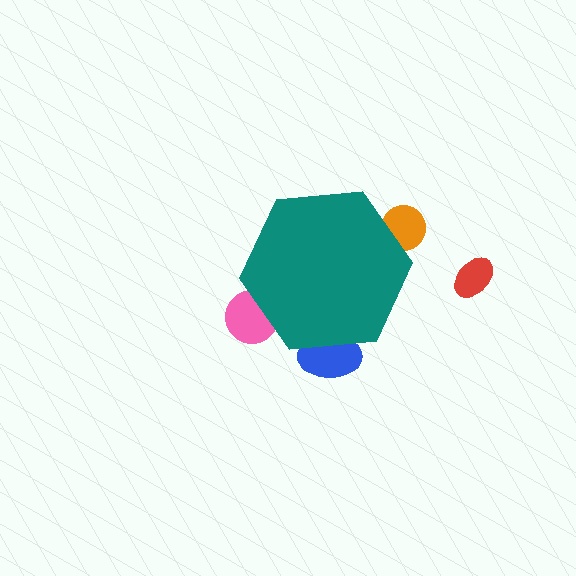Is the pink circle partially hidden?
Yes, the pink circle is partially hidden behind the teal hexagon.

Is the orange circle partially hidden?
Yes, the orange circle is partially hidden behind the teal hexagon.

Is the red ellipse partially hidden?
No, the red ellipse is fully visible.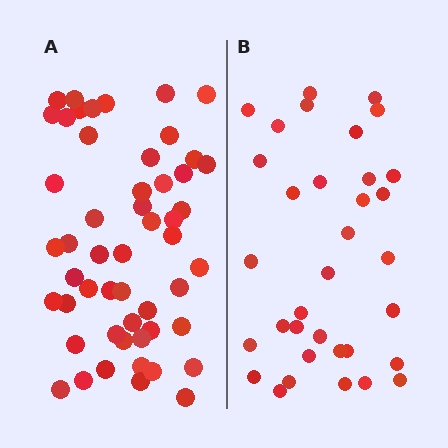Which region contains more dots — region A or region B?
Region A (the left region) has more dots.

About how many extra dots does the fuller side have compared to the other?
Region A has approximately 20 more dots than region B.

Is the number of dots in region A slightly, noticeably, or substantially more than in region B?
Region A has substantially more. The ratio is roughly 1.5 to 1.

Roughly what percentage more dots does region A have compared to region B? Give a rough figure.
About 55% more.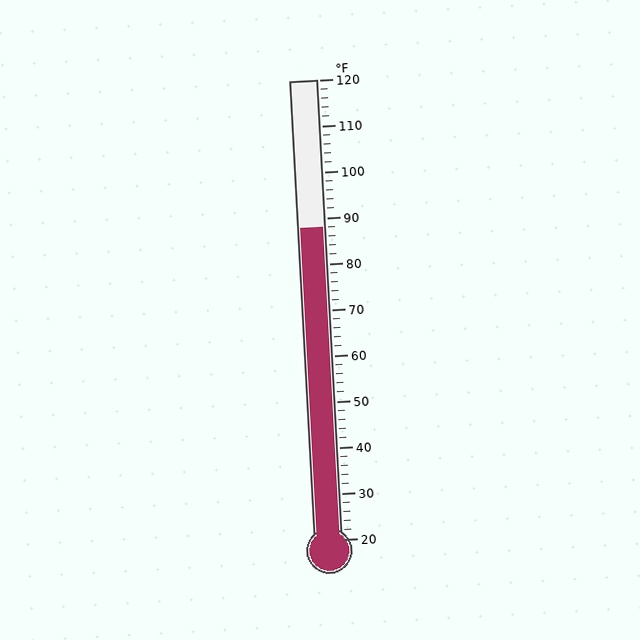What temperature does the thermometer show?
The thermometer shows approximately 88°F.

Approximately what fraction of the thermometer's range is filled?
The thermometer is filled to approximately 70% of its range.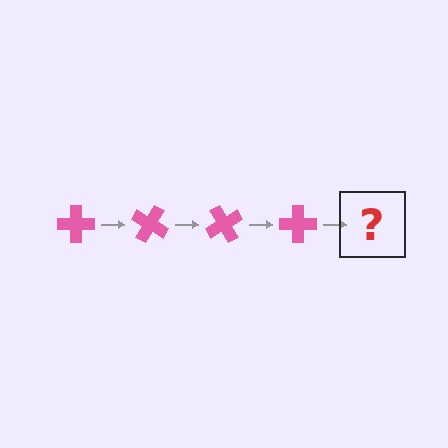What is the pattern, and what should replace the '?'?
The pattern is that the cross rotates 30 degrees each step. The '?' should be a pink cross rotated 120 degrees.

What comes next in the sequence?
The next element should be a pink cross rotated 120 degrees.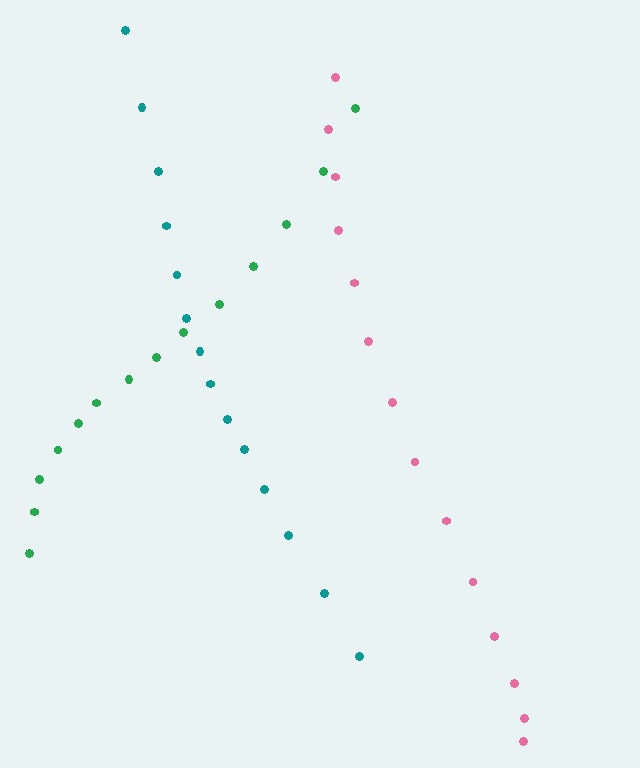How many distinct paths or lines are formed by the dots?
There are 3 distinct paths.